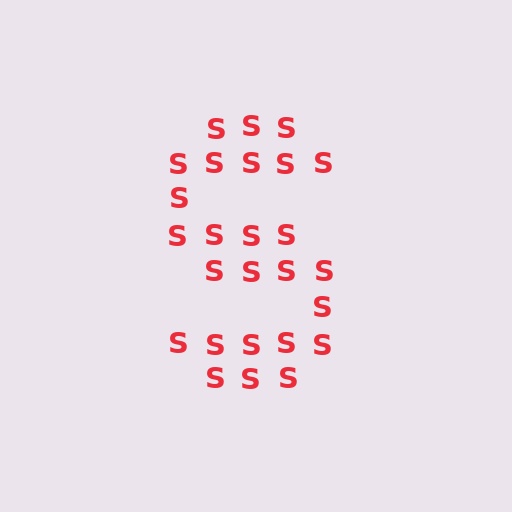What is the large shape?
The large shape is the letter S.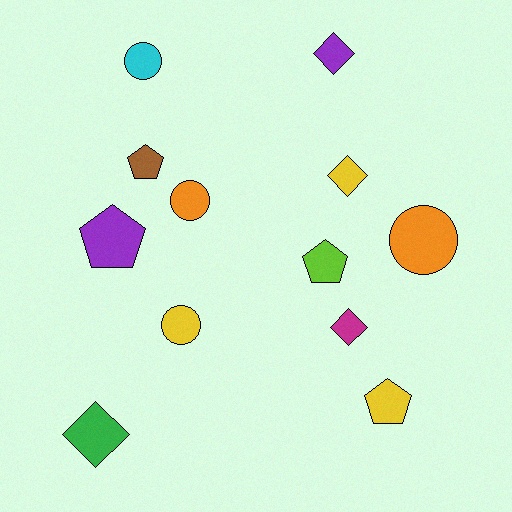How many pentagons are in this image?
There are 4 pentagons.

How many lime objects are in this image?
There is 1 lime object.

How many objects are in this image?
There are 12 objects.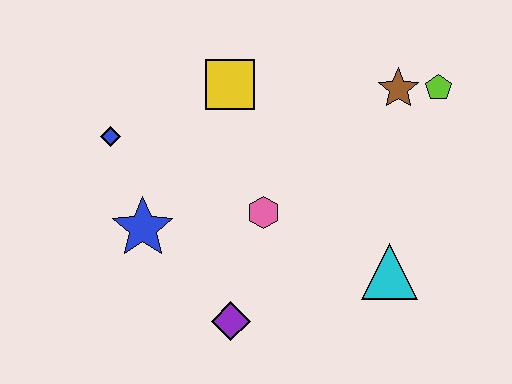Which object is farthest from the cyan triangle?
The blue diamond is farthest from the cyan triangle.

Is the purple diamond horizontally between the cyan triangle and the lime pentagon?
No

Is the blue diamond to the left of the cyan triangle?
Yes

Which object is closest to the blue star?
The blue diamond is closest to the blue star.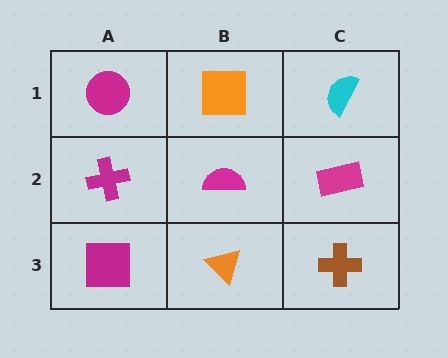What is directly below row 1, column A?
A magenta cross.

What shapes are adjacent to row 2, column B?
An orange square (row 1, column B), an orange triangle (row 3, column B), a magenta cross (row 2, column A), a magenta rectangle (row 2, column C).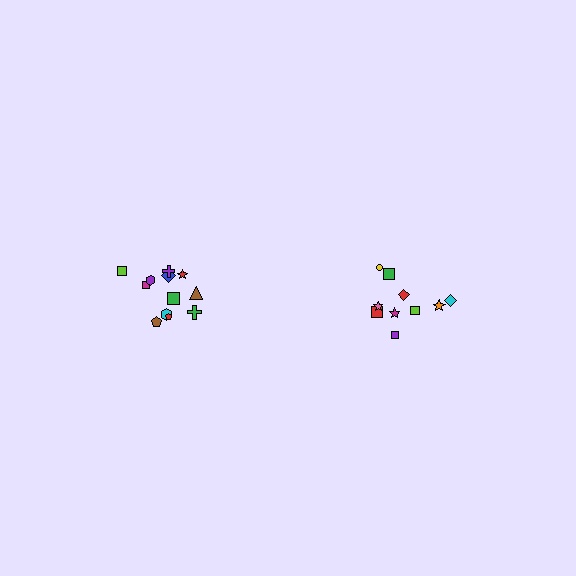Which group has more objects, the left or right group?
The left group.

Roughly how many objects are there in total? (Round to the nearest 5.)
Roughly 20 objects in total.